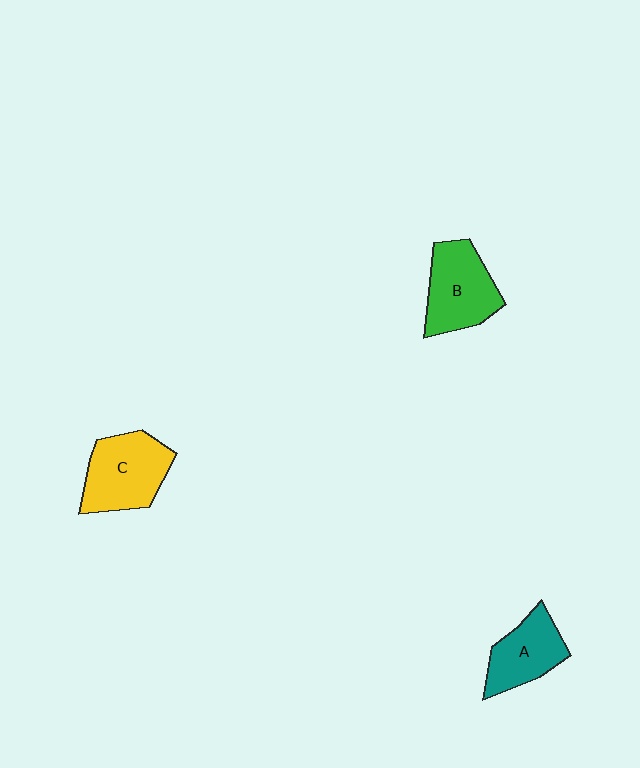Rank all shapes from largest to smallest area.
From largest to smallest: C (yellow), B (green), A (teal).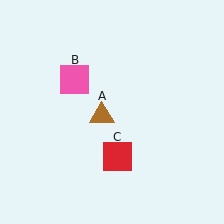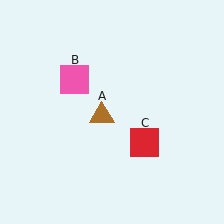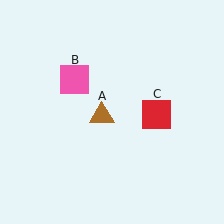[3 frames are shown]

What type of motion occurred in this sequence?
The red square (object C) rotated counterclockwise around the center of the scene.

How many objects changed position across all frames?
1 object changed position: red square (object C).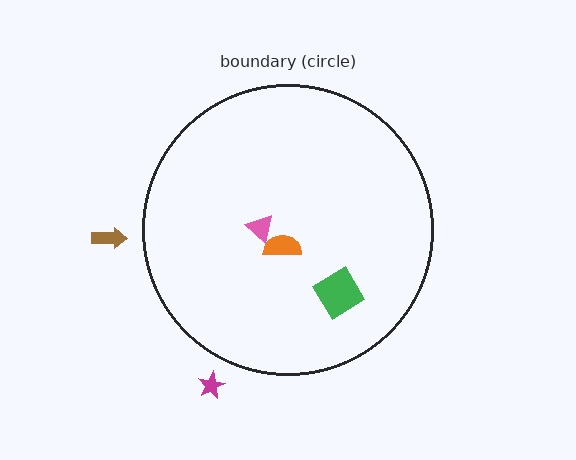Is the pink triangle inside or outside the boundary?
Inside.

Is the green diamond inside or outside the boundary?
Inside.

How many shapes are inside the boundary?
3 inside, 2 outside.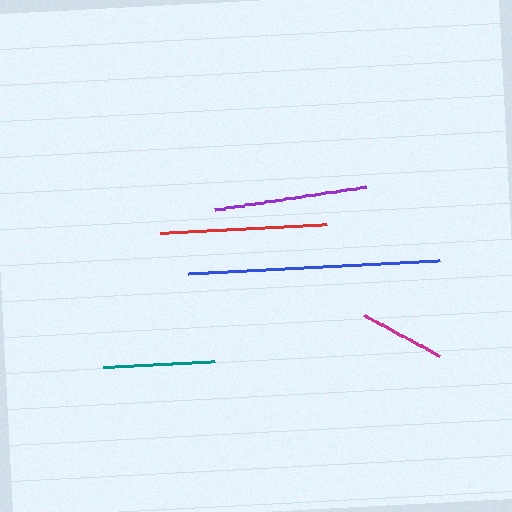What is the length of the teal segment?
The teal segment is approximately 113 pixels long.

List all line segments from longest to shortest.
From longest to shortest: blue, red, purple, teal, magenta.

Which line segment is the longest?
The blue line is the longest at approximately 252 pixels.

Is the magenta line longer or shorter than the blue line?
The blue line is longer than the magenta line.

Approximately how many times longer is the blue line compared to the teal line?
The blue line is approximately 2.2 times the length of the teal line.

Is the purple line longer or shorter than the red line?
The red line is longer than the purple line.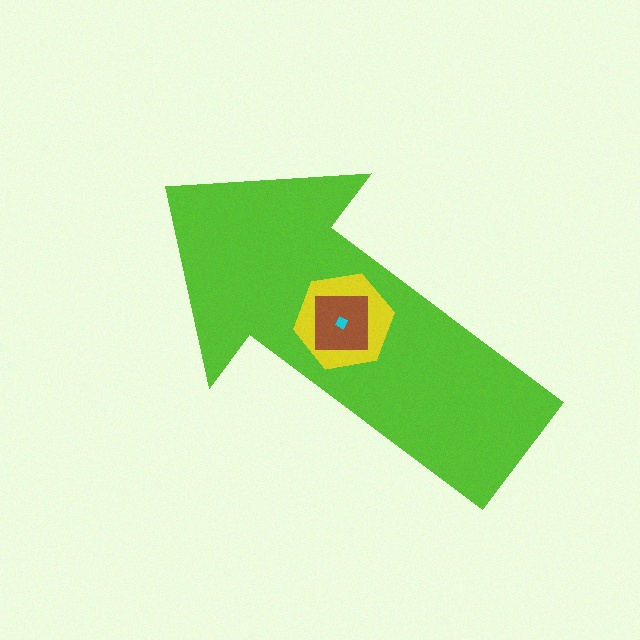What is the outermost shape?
The lime arrow.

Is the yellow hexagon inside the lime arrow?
Yes.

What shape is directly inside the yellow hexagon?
The brown square.